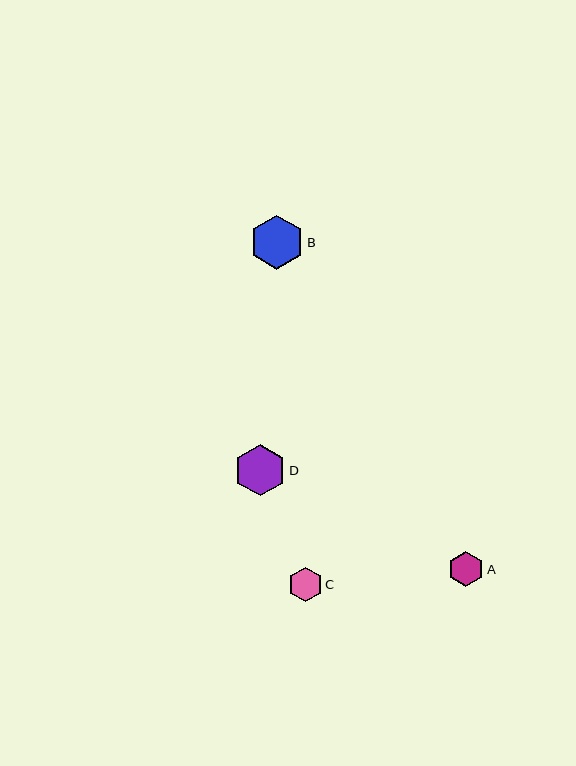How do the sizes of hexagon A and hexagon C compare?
Hexagon A and hexagon C are approximately the same size.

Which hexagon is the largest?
Hexagon B is the largest with a size of approximately 54 pixels.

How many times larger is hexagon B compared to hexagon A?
Hexagon B is approximately 1.5 times the size of hexagon A.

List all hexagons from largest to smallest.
From largest to smallest: B, D, A, C.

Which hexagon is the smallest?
Hexagon C is the smallest with a size of approximately 34 pixels.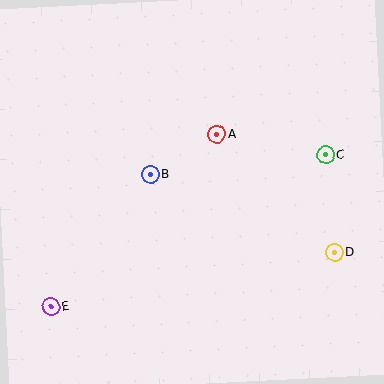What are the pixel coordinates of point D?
Point D is at (334, 253).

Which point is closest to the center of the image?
Point B at (150, 175) is closest to the center.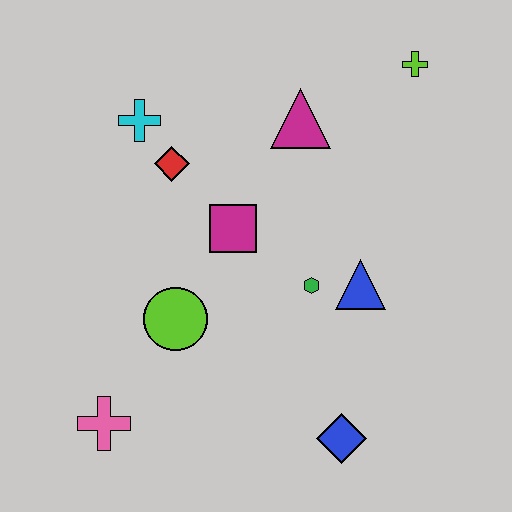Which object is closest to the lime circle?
The magenta square is closest to the lime circle.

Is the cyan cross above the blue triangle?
Yes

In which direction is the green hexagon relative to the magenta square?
The green hexagon is to the right of the magenta square.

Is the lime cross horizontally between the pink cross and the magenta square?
No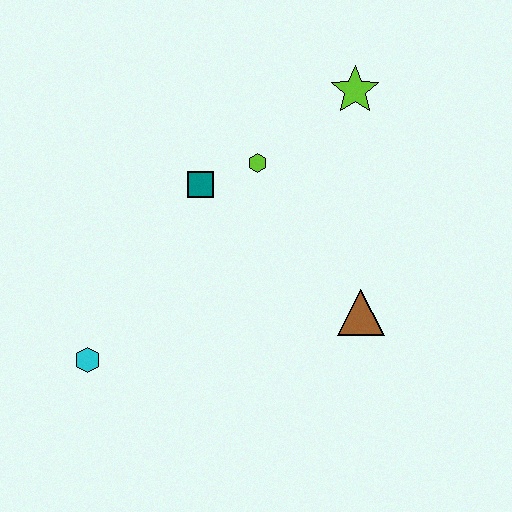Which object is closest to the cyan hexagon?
The teal square is closest to the cyan hexagon.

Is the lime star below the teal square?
No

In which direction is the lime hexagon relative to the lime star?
The lime hexagon is to the left of the lime star.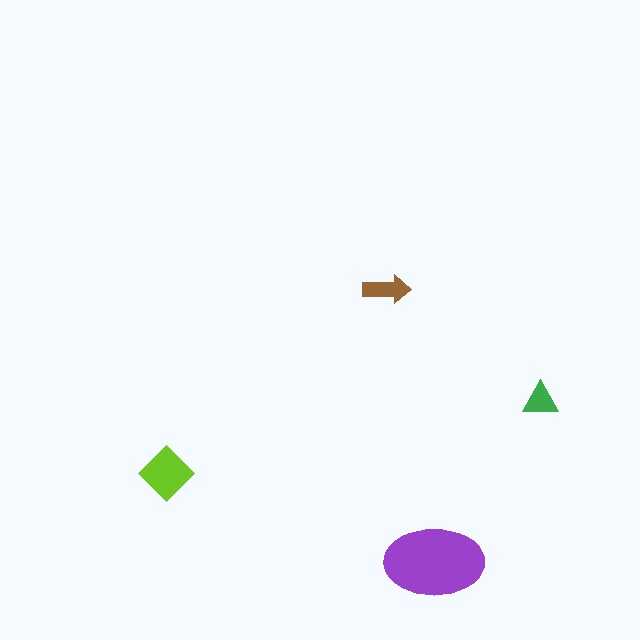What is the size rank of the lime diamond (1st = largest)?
2nd.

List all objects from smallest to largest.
The green triangle, the brown arrow, the lime diamond, the purple ellipse.